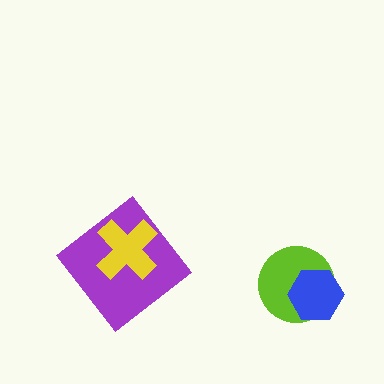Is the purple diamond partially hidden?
Yes, it is partially covered by another shape.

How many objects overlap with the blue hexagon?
1 object overlaps with the blue hexagon.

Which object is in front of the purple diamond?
The yellow cross is in front of the purple diamond.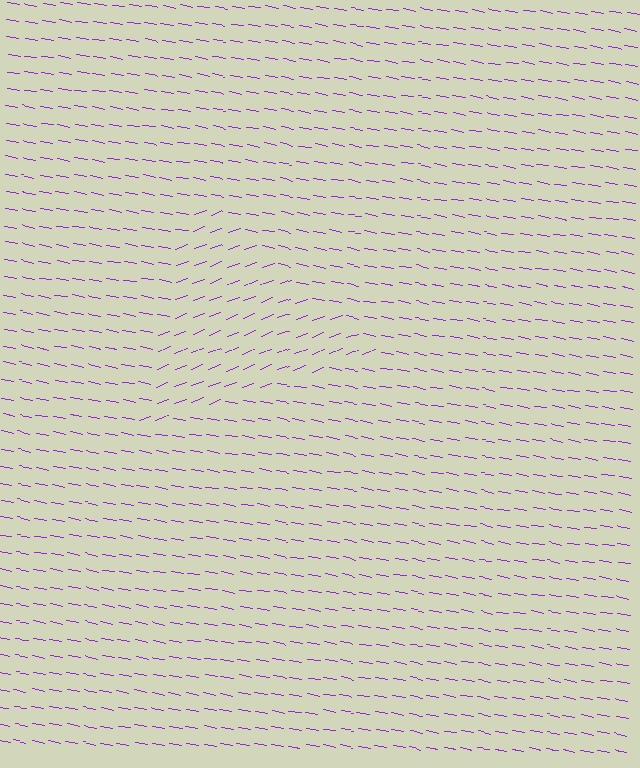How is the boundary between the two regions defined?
The boundary is defined purely by a change in line orientation (approximately 31 degrees difference). All lines are the same color and thickness.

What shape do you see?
I see a triangle.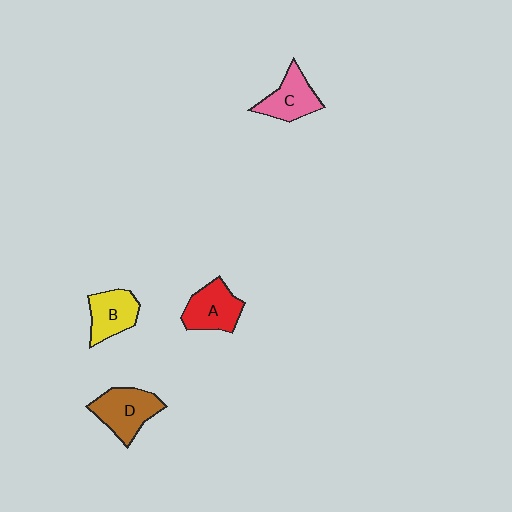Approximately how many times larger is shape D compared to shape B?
Approximately 1.3 times.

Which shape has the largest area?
Shape D (brown).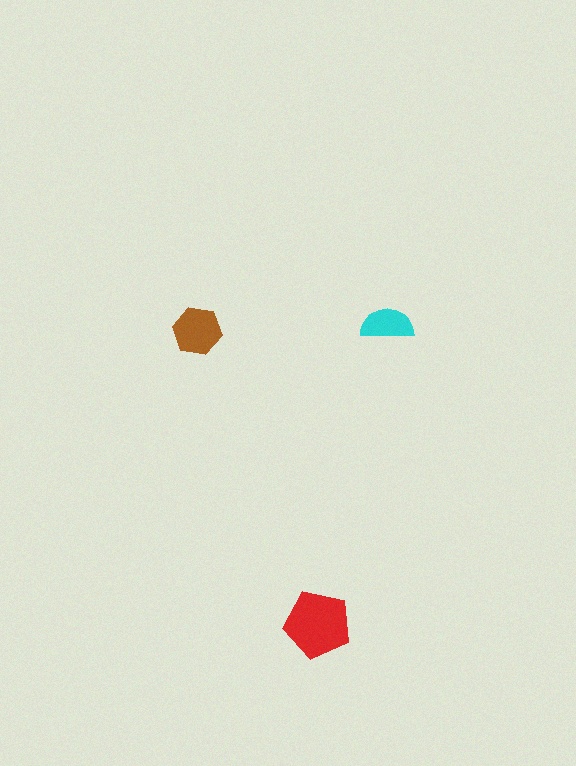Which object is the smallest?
The cyan semicircle.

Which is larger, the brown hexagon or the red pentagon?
The red pentagon.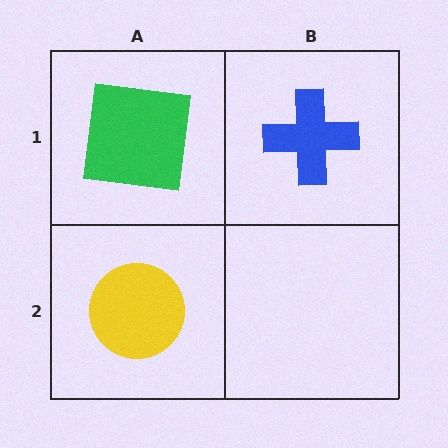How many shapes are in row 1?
2 shapes.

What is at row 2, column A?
A yellow circle.